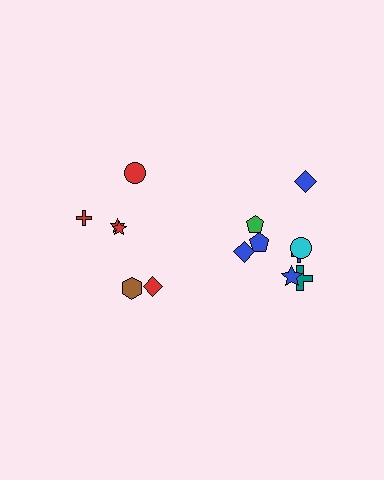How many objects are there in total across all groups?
There are 14 objects.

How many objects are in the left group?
There are 6 objects.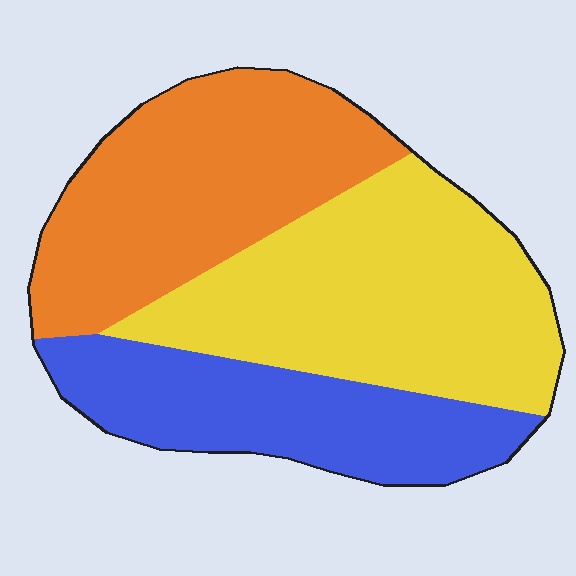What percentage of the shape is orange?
Orange covers 34% of the shape.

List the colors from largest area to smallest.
From largest to smallest: yellow, orange, blue.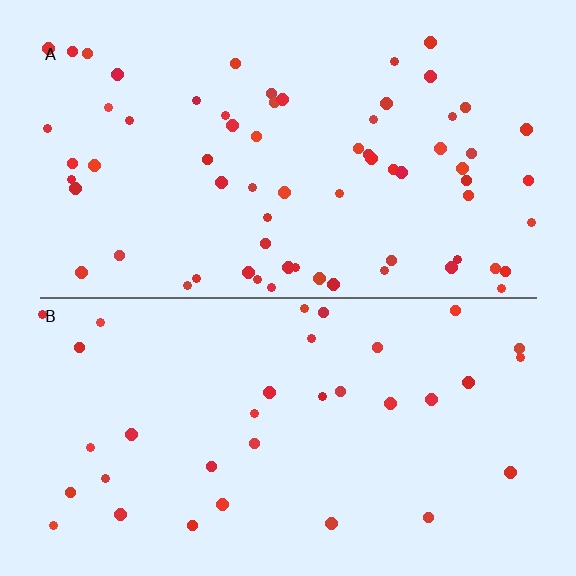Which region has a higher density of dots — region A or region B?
A (the top).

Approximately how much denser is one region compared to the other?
Approximately 2.0× — region A over region B.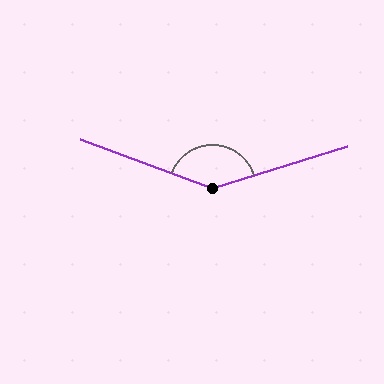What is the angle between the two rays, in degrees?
Approximately 142 degrees.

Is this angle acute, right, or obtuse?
It is obtuse.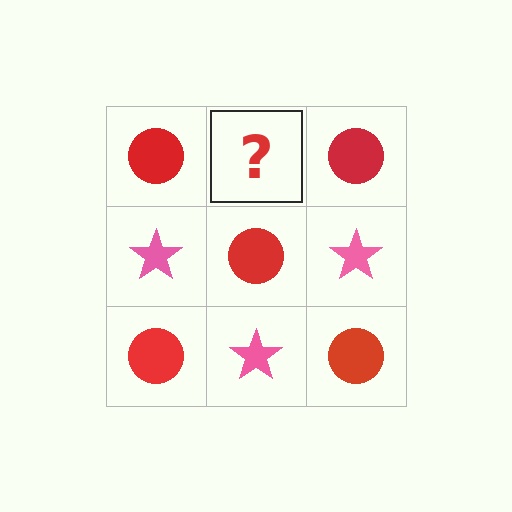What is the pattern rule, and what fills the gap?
The rule is that it alternates red circle and pink star in a checkerboard pattern. The gap should be filled with a pink star.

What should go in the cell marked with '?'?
The missing cell should contain a pink star.